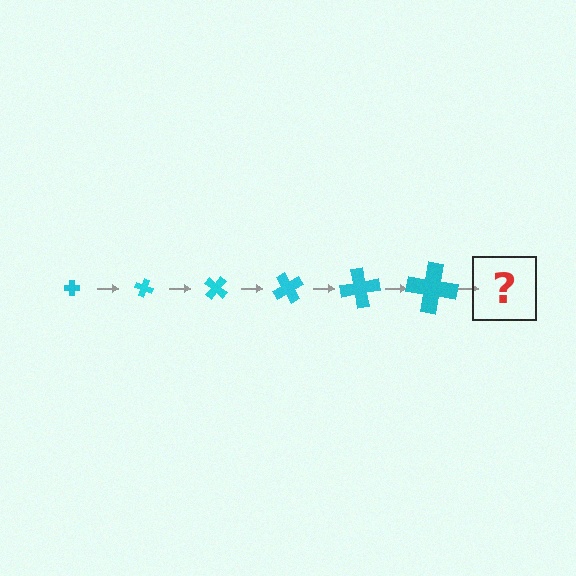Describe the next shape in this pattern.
It should be a cross, larger than the previous one and rotated 120 degrees from the start.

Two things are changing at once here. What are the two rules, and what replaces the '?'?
The two rules are that the cross grows larger each step and it rotates 20 degrees each step. The '?' should be a cross, larger than the previous one and rotated 120 degrees from the start.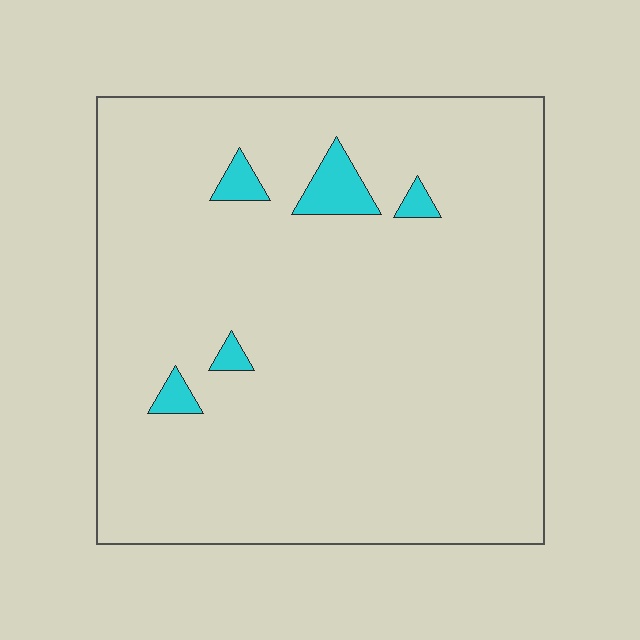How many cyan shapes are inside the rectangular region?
5.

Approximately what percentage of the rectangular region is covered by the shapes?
Approximately 5%.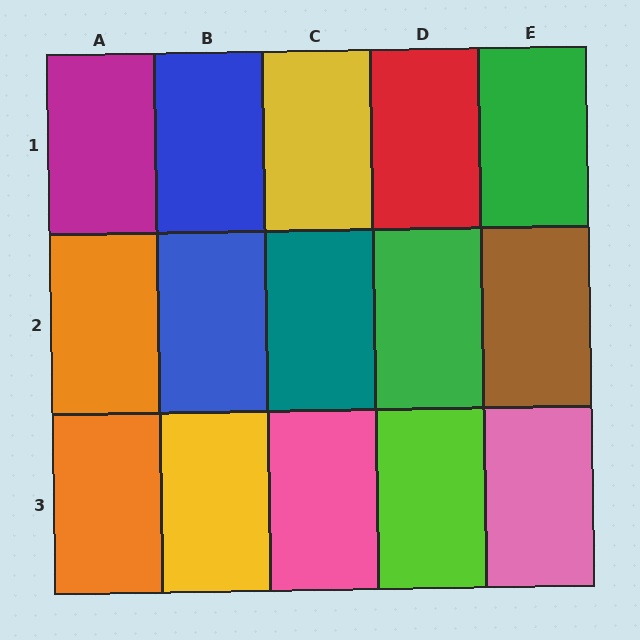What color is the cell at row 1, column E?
Green.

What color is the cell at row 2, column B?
Blue.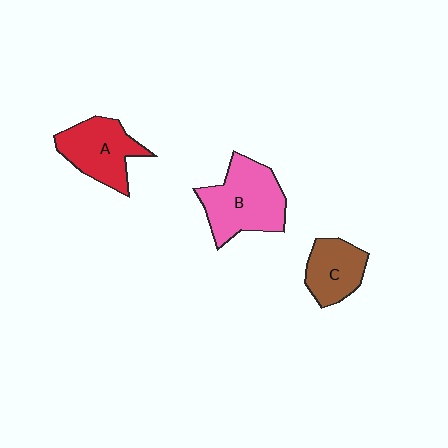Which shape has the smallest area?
Shape C (brown).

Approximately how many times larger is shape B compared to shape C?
Approximately 1.6 times.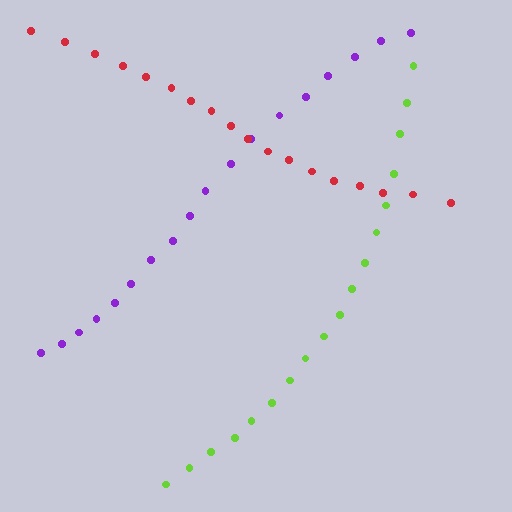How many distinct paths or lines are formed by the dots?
There are 3 distinct paths.